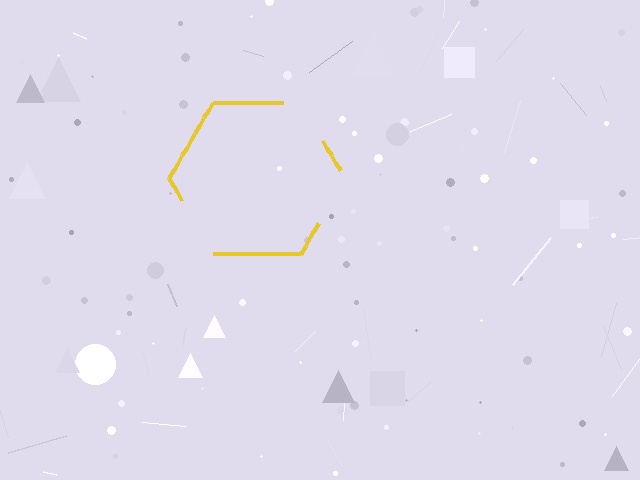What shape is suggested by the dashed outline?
The dashed outline suggests a hexagon.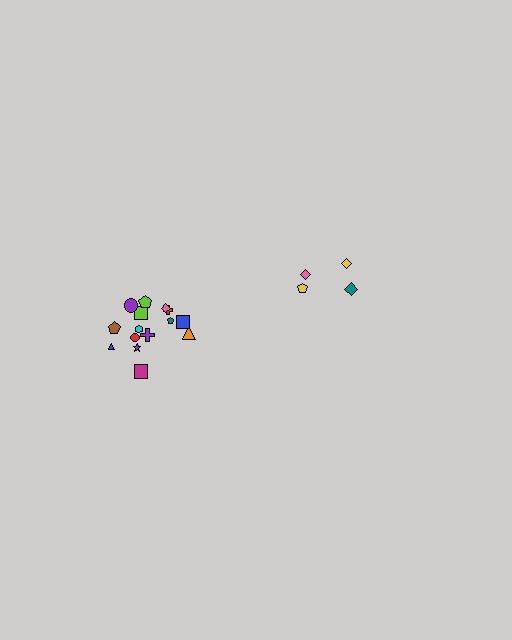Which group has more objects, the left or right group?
The left group.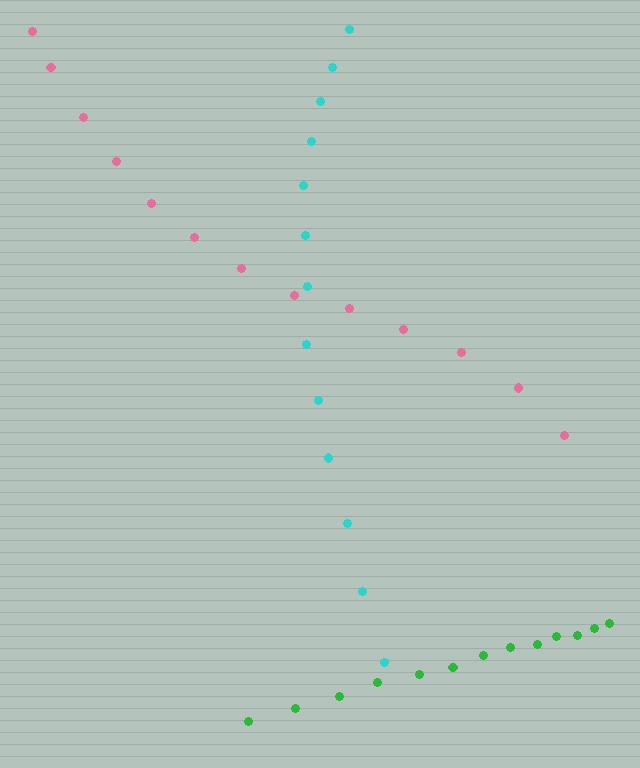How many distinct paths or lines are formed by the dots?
There are 3 distinct paths.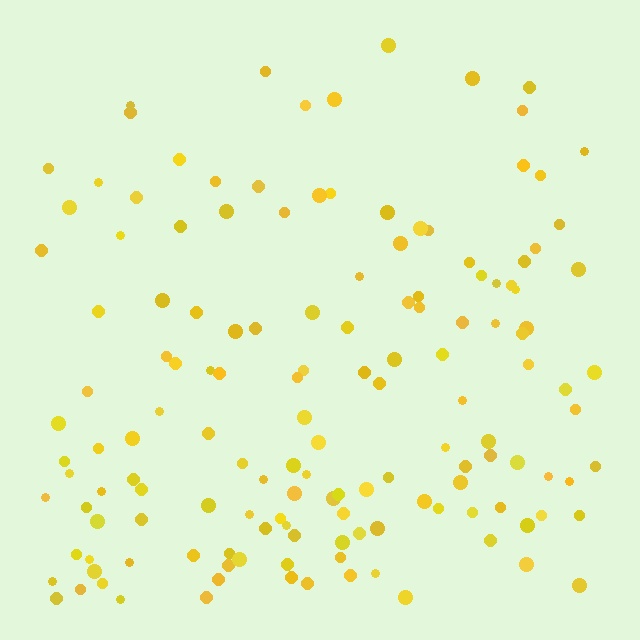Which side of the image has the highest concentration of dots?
The bottom.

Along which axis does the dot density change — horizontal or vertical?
Vertical.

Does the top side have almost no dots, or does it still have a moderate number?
Still a moderate number, just noticeably fewer than the bottom.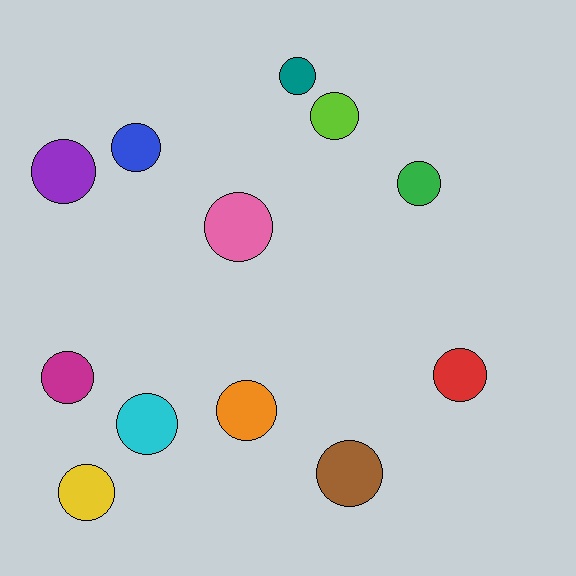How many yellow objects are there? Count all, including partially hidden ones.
There is 1 yellow object.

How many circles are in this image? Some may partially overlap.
There are 12 circles.